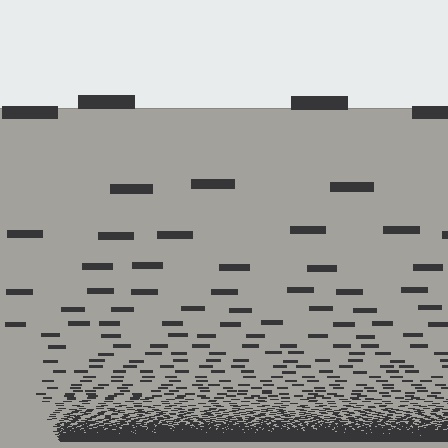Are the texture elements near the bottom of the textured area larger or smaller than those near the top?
Smaller. The gradient is inverted — elements near the bottom are smaller and denser.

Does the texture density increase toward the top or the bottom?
Density increases toward the bottom.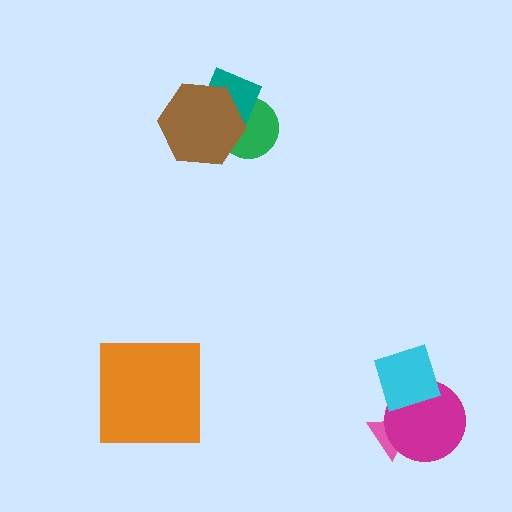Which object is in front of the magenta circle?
The cyan diamond is in front of the magenta circle.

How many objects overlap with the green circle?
2 objects overlap with the green circle.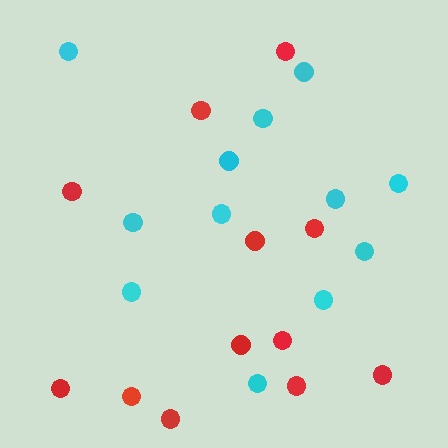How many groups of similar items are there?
There are 2 groups: one group of red circles (12) and one group of cyan circles (12).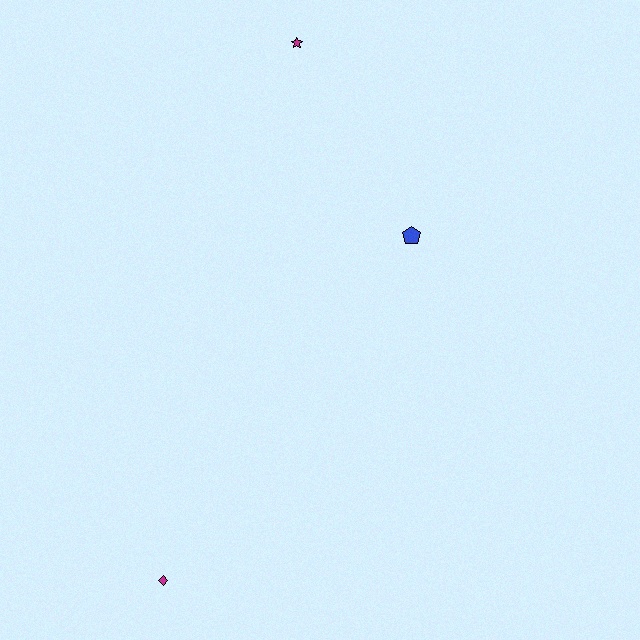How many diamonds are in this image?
There is 1 diamond.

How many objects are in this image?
There are 3 objects.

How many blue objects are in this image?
There is 1 blue object.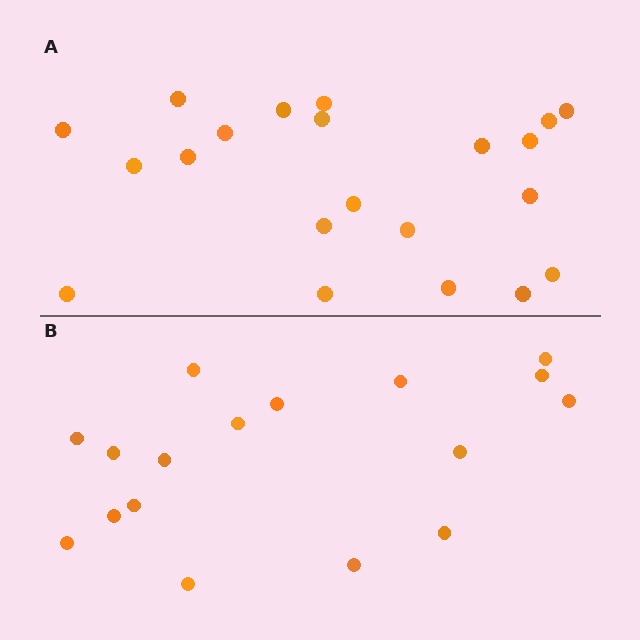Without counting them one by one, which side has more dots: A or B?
Region A (the top region) has more dots.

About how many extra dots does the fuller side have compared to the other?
Region A has about 4 more dots than region B.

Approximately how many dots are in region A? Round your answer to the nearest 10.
About 20 dots. (The exact count is 21, which rounds to 20.)